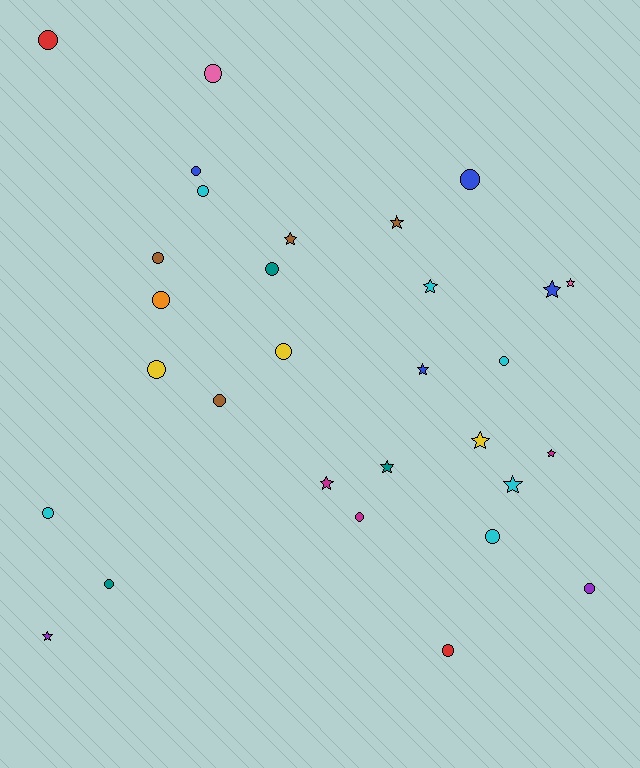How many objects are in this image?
There are 30 objects.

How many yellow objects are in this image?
There are 3 yellow objects.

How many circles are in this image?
There are 18 circles.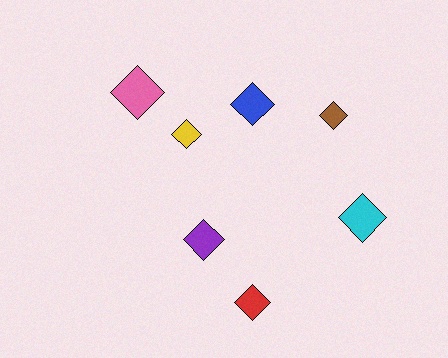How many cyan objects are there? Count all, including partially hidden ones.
There is 1 cyan object.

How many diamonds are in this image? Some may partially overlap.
There are 7 diamonds.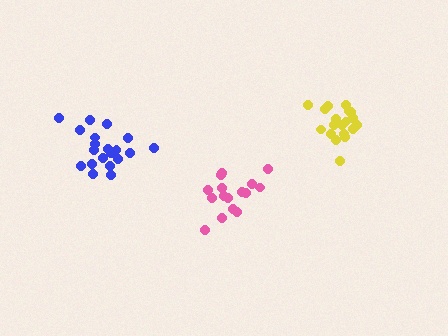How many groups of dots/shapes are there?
There are 3 groups.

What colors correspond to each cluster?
The clusters are colored: yellow, blue, pink.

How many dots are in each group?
Group 1: 19 dots, Group 2: 21 dots, Group 3: 16 dots (56 total).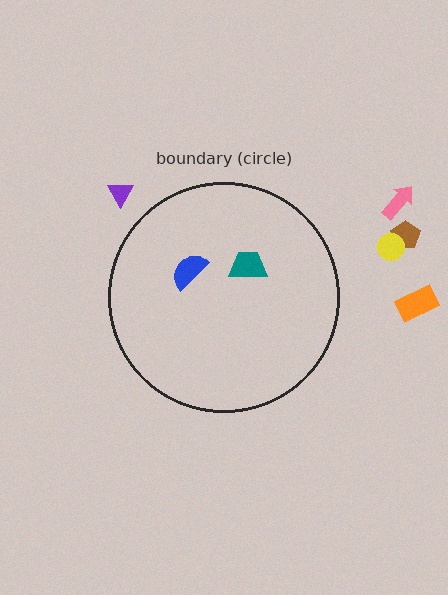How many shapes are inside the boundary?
2 inside, 5 outside.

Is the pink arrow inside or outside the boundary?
Outside.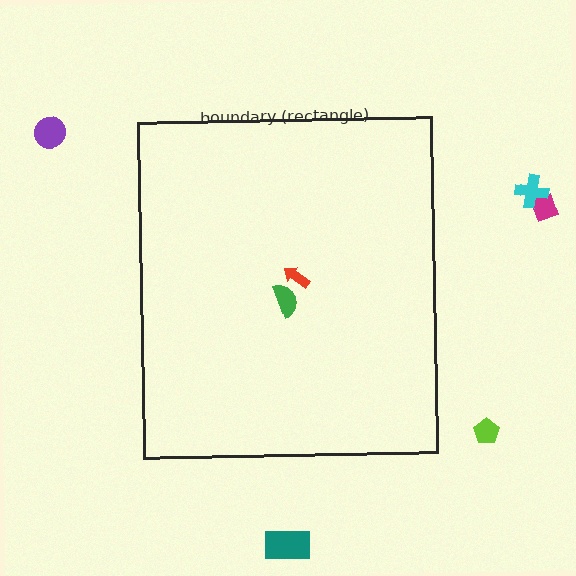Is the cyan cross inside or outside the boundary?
Outside.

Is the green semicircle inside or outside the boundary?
Inside.